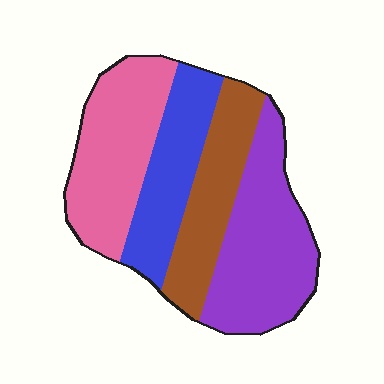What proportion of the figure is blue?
Blue covers roughly 20% of the figure.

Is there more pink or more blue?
Pink.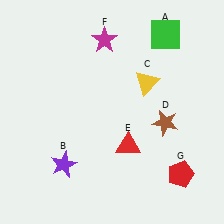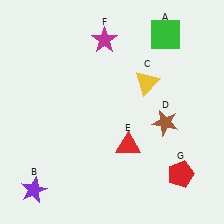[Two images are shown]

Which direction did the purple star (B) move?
The purple star (B) moved left.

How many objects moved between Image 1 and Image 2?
1 object moved between the two images.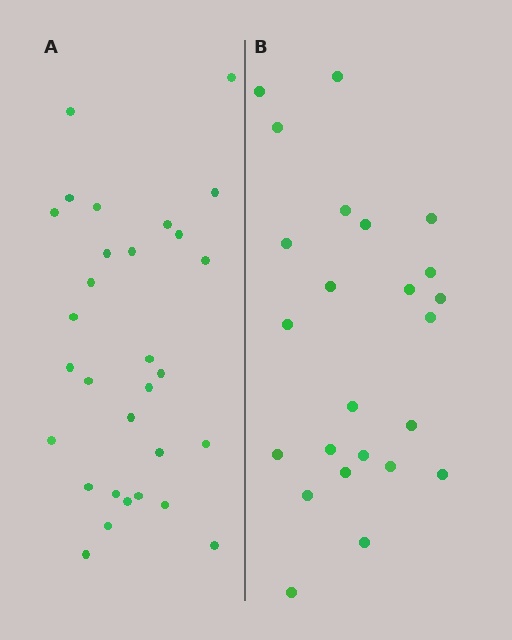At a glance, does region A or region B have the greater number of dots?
Region A (the left region) has more dots.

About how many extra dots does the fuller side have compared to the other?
Region A has about 6 more dots than region B.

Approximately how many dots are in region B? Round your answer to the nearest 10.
About 20 dots. (The exact count is 24, which rounds to 20.)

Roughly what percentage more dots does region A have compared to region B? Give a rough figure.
About 25% more.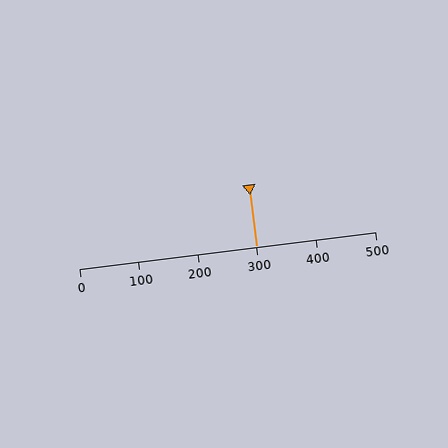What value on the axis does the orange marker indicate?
The marker indicates approximately 300.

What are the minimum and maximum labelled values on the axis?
The axis runs from 0 to 500.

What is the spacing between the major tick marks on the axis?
The major ticks are spaced 100 apart.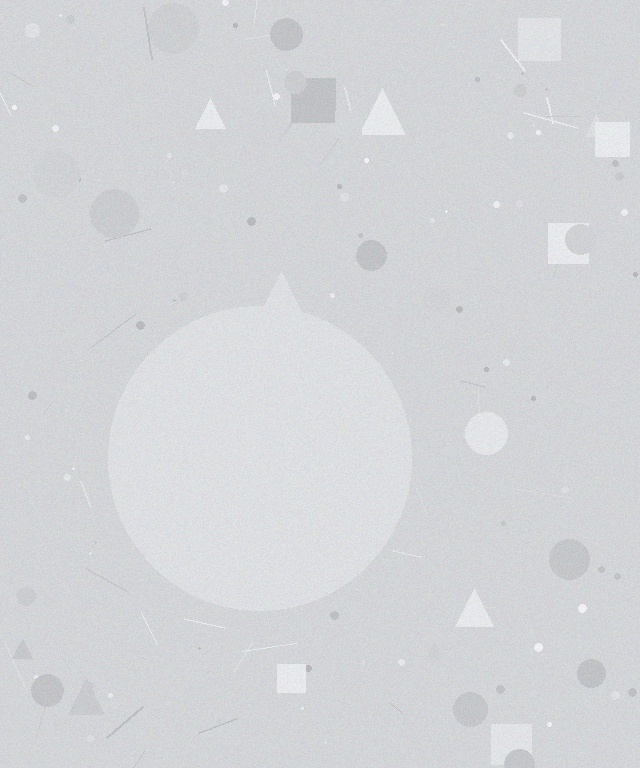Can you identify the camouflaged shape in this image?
The camouflaged shape is a circle.